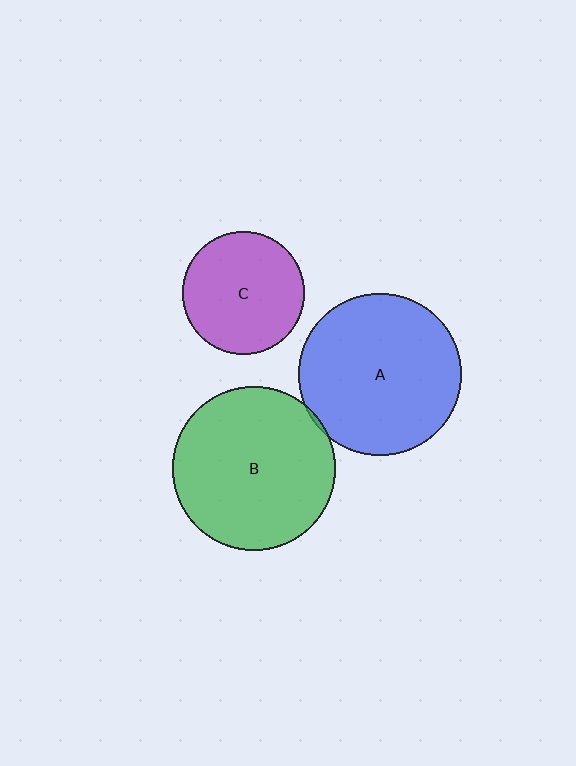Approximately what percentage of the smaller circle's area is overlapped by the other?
Approximately 5%.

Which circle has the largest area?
Circle B (green).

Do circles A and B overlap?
Yes.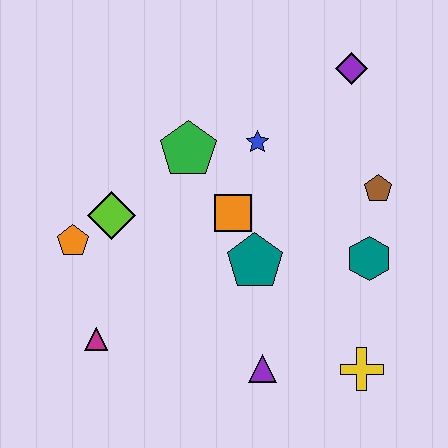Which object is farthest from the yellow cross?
The orange pentagon is farthest from the yellow cross.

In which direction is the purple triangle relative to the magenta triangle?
The purple triangle is to the right of the magenta triangle.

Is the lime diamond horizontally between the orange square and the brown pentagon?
No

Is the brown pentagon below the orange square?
No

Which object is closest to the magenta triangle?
The orange pentagon is closest to the magenta triangle.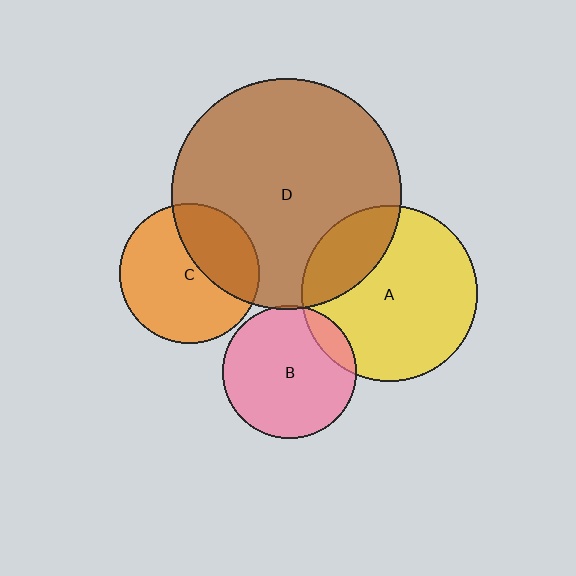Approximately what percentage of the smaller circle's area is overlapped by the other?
Approximately 5%.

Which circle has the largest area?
Circle D (brown).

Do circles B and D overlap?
Yes.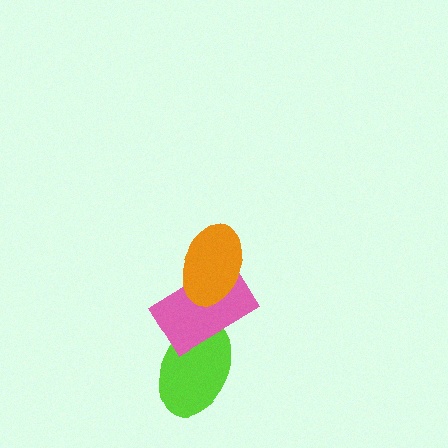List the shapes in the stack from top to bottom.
From top to bottom: the orange ellipse, the pink rectangle, the lime ellipse.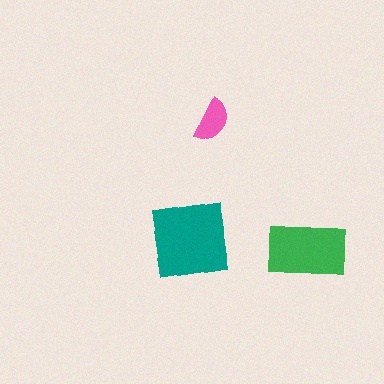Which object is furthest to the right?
The green rectangle is rightmost.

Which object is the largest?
The teal square.